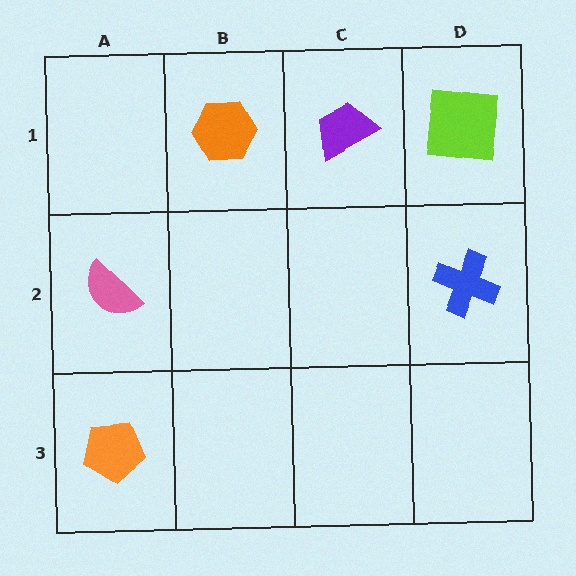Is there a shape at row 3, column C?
No, that cell is empty.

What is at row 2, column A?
A pink semicircle.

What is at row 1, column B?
An orange hexagon.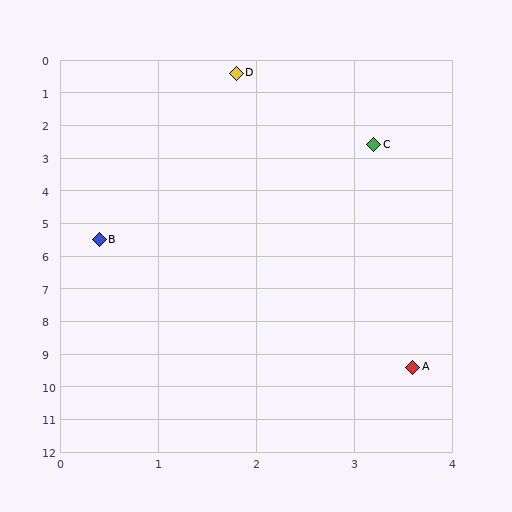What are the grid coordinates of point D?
Point D is at approximately (1.8, 0.4).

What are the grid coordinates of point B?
Point B is at approximately (0.4, 5.5).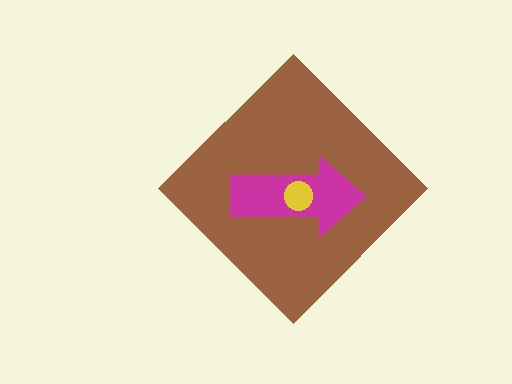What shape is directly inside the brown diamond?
The magenta arrow.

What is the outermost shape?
The brown diamond.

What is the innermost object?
The yellow circle.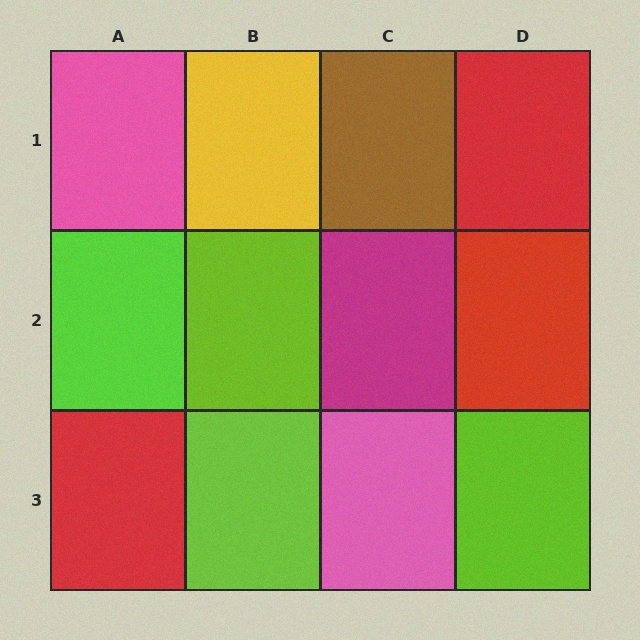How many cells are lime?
4 cells are lime.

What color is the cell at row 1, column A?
Pink.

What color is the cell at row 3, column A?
Red.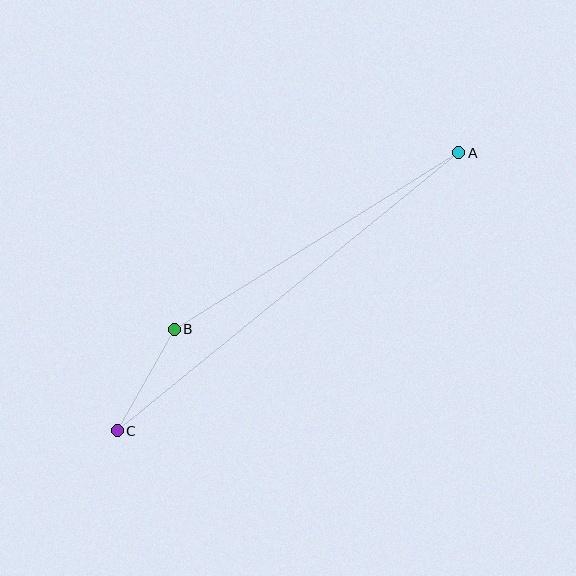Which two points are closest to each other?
Points B and C are closest to each other.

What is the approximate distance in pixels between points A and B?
The distance between A and B is approximately 335 pixels.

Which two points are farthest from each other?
Points A and C are farthest from each other.